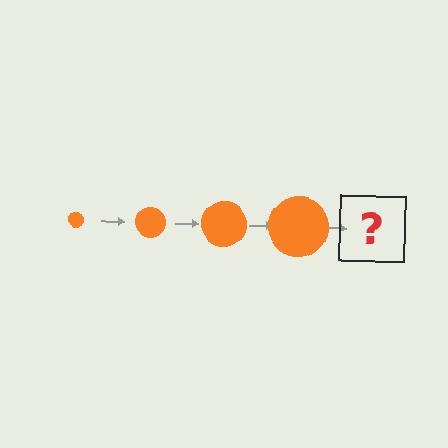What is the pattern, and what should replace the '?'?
The pattern is that the circle gets progressively larger each step. The '?' should be an orange circle, larger than the previous one.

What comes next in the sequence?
The next element should be an orange circle, larger than the previous one.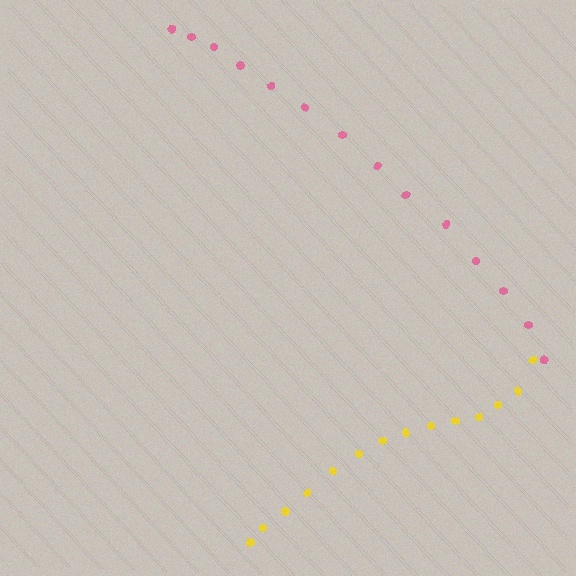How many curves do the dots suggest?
There are 2 distinct paths.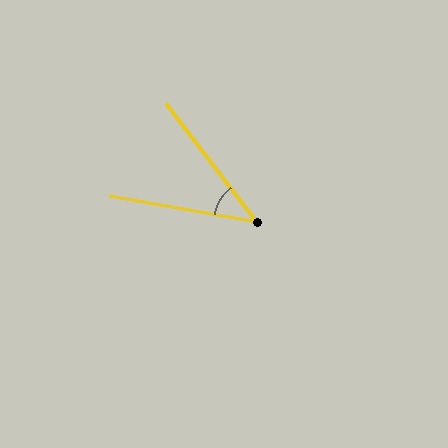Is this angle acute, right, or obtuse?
It is acute.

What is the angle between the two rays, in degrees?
Approximately 43 degrees.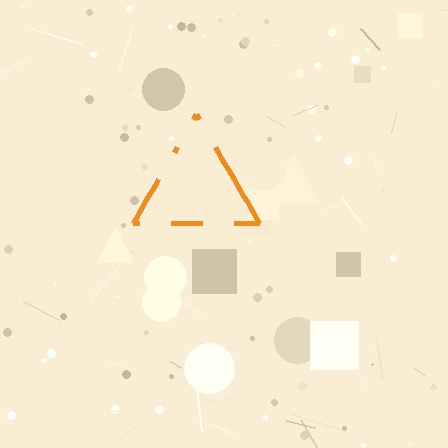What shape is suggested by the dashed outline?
The dashed outline suggests a triangle.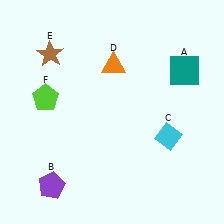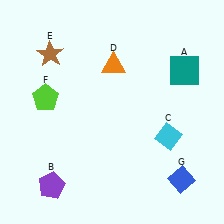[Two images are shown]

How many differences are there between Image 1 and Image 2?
There is 1 difference between the two images.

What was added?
A blue diamond (G) was added in Image 2.